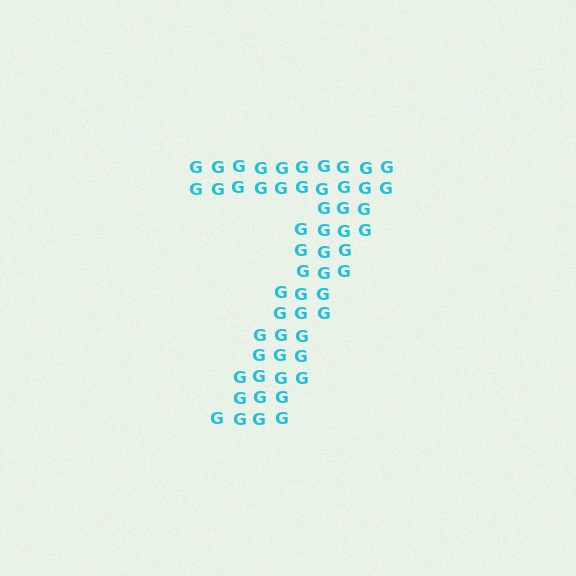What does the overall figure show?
The overall figure shows the digit 7.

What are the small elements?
The small elements are letter G's.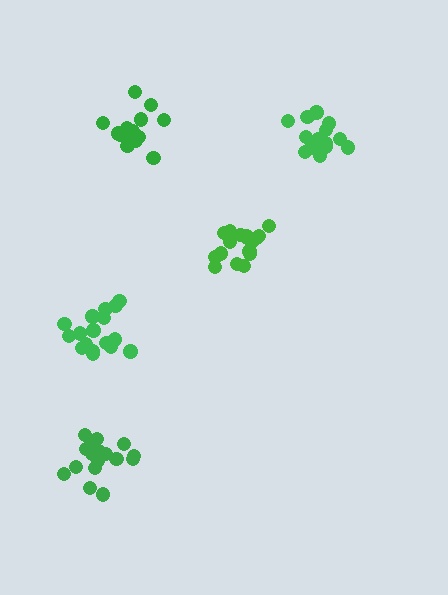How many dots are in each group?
Group 1: 15 dots, Group 2: 17 dots, Group 3: 18 dots, Group 4: 17 dots, Group 5: 17 dots (84 total).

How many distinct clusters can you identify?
There are 5 distinct clusters.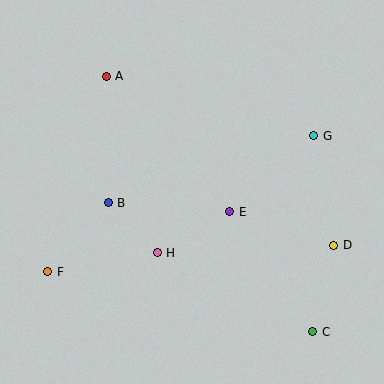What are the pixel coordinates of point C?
Point C is at (313, 332).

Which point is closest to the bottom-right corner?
Point C is closest to the bottom-right corner.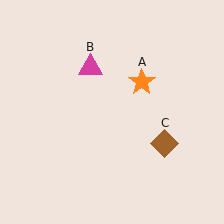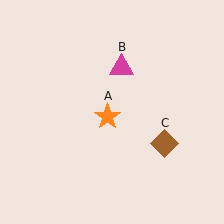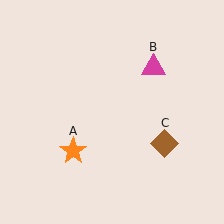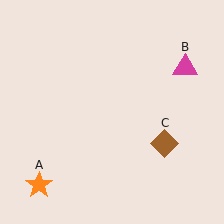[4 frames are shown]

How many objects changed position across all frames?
2 objects changed position: orange star (object A), magenta triangle (object B).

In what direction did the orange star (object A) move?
The orange star (object A) moved down and to the left.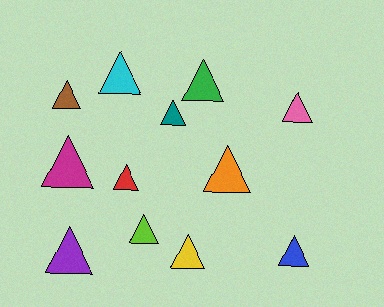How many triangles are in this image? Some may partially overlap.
There are 12 triangles.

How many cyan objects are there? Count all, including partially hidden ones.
There is 1 cyan object.